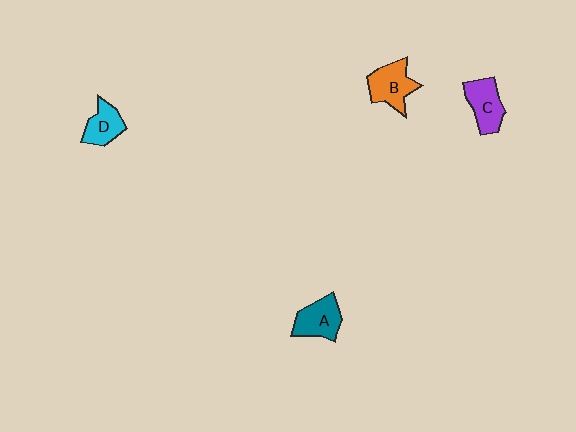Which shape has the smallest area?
Shape D (cyan).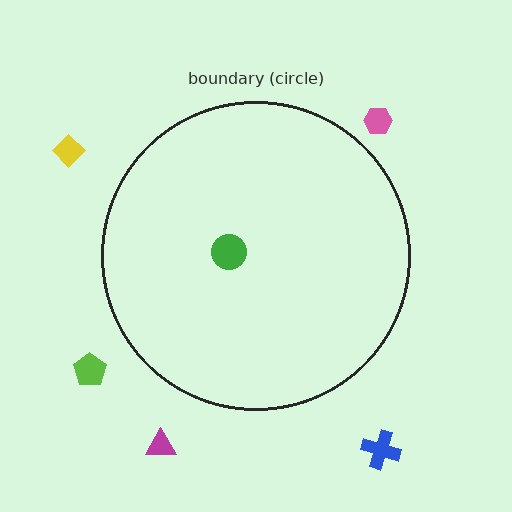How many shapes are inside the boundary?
1 inside, 5 outside.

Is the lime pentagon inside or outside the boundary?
Outside.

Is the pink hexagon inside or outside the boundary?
Outside.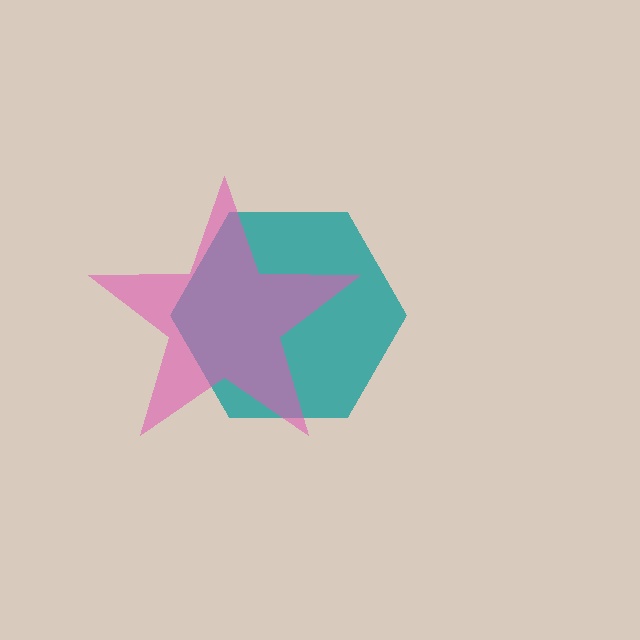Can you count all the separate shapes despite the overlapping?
Yes, there are 2 separate shapes.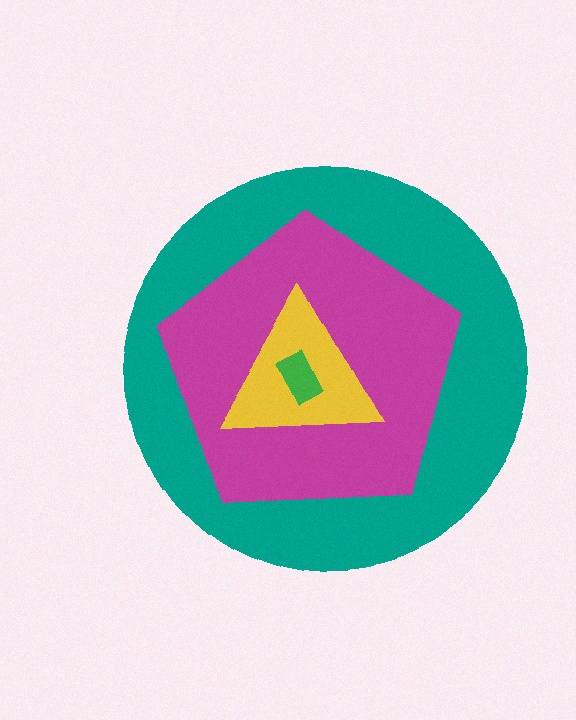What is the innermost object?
The green rectangle.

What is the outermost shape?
The teal circle.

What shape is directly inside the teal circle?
The magenta pentagon.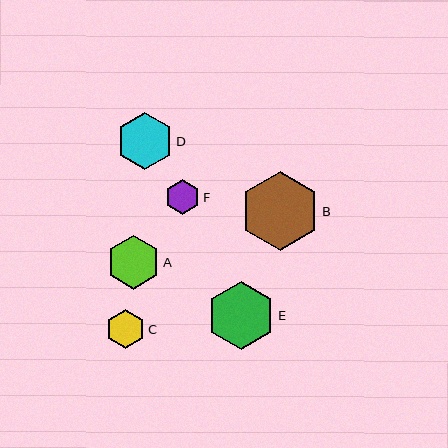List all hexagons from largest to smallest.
From largest to smallest: B, E, D, A, C, F.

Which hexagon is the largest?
Hexagon B is the largest with a size of approximately 79 pixels.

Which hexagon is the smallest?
Hexagon F is the smallest with a size of approximately 35 pixels.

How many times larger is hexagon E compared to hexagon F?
Hexagon E is approximately 1.9 times the size of hexagon F.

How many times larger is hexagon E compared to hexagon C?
Hexagon E is approximately 1.7 times the size of hexagon C.